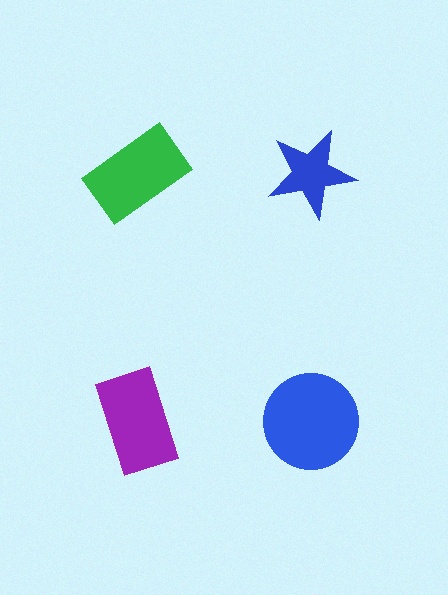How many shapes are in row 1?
2 shapes.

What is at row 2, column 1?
A purple rectangle.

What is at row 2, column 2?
A blue circle.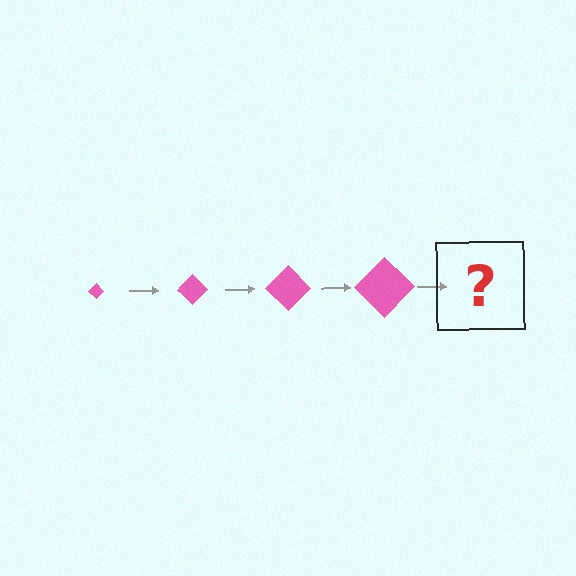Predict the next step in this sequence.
The next step is a pink diamond, larger than the previous one.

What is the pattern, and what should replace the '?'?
The pattern is that the diamond gets progressively larger each step. The '?' should be a pink diamond, larger than the previous one.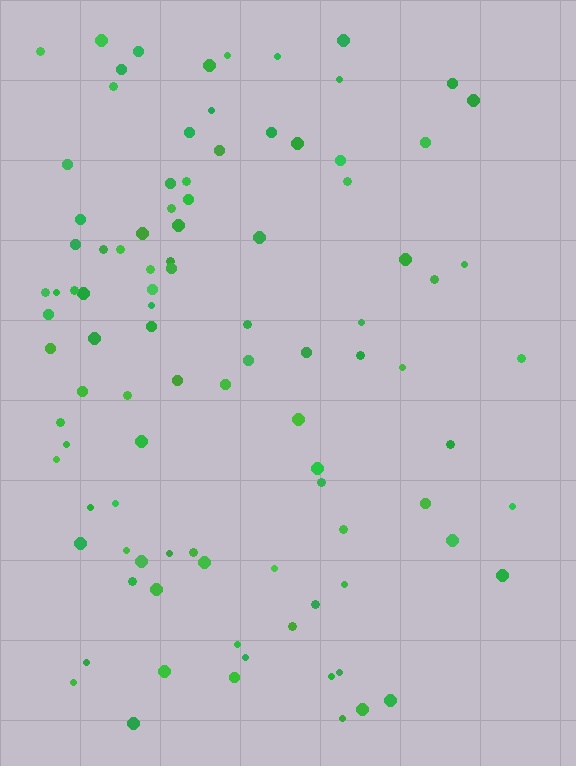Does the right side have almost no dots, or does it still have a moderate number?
Still a moderate number, just noticeably fewer than the left.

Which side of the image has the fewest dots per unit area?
The right.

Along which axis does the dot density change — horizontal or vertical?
Horizontal.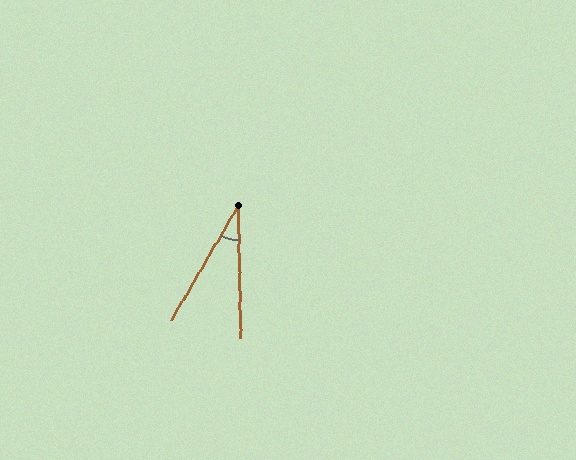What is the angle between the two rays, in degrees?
Approximately 31 degrees.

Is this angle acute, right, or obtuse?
It is acute.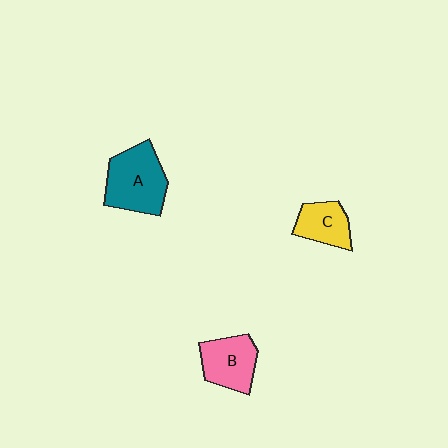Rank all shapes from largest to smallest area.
From largest to smallest: A (teal), B (pink), C (yellow).